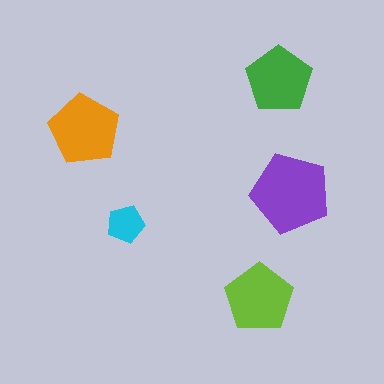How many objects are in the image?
There are 5 objects in the image.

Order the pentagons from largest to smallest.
the purple one, the orange one, the lime one, the green one, the cyan one.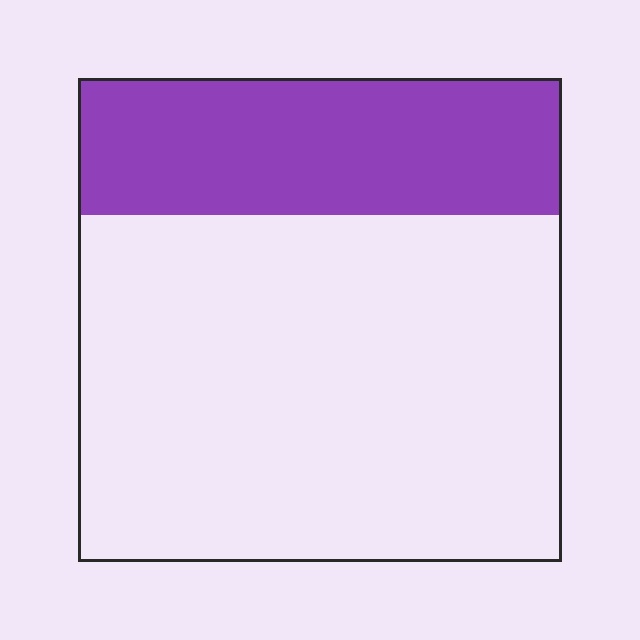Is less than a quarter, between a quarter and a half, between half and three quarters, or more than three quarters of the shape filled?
Between a quarter and a half.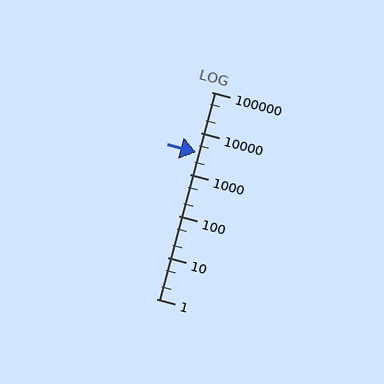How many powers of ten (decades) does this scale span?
The scale spans 5 decades, from 1 to 100000.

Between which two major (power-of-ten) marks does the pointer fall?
The pointer is between 1000 and 10000.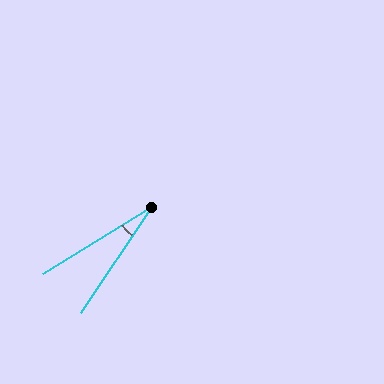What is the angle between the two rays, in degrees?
Approximately 25 degrees.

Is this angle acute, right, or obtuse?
It is acute.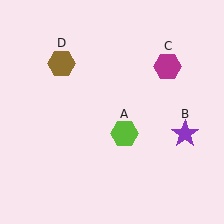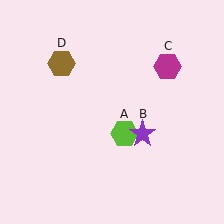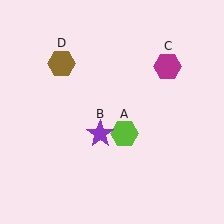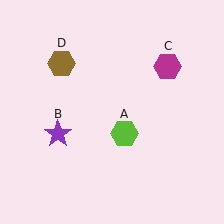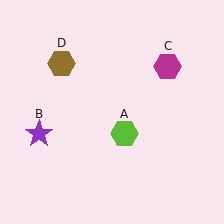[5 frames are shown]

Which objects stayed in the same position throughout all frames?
Lime hexagon (object A) and magenta hexagon (object C) and brown hexagon (object D) remained stationary.